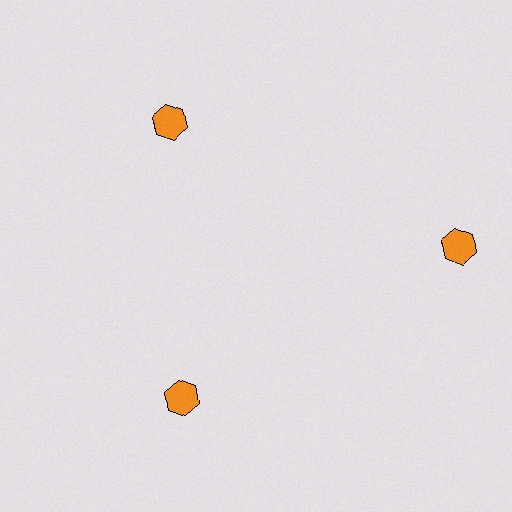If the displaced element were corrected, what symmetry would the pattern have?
It would have 3-fold rotational symmetry — the pattern would map onto itself every 120 degrees.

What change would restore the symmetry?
The symmetry would be restored by moving it inward, back onto the ring so that all 3 hexagons sit at equal angles and equal distance from the center.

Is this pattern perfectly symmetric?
No. The 3 orange hexagons are arranged in a ring, but one element near the 3 o'clock position is pushed outward from the center, breaking the 3-fold rotational symmetry.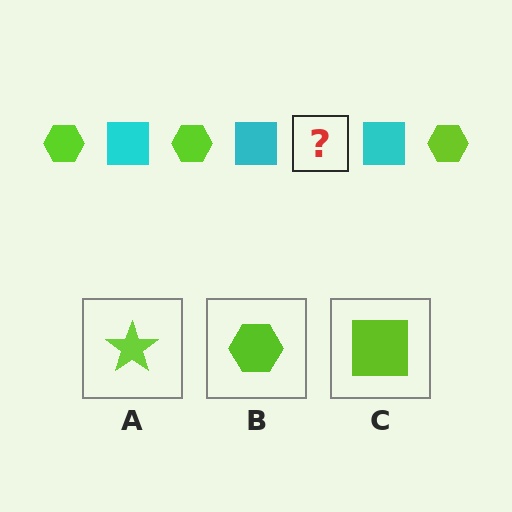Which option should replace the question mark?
Option B.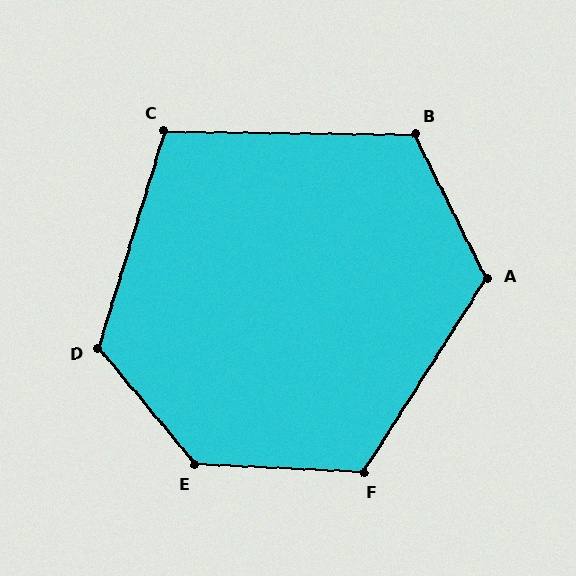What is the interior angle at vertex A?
Approximately 121 degrees (obtuse).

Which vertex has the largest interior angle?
E, at approximately 133 degrees.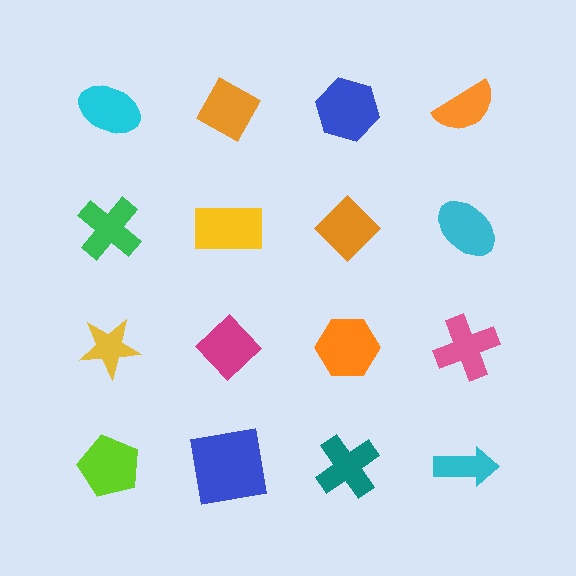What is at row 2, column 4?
A cyan ellipse.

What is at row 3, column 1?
A yellow star.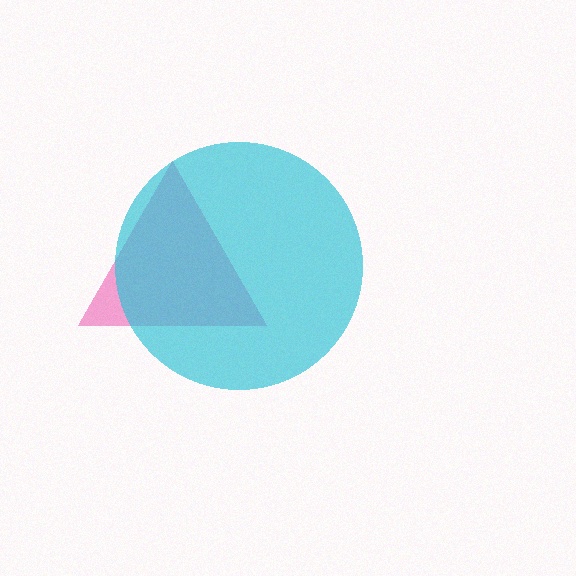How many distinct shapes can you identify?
There are 2 distinct shapes: a pink triangle, a cyan circle.